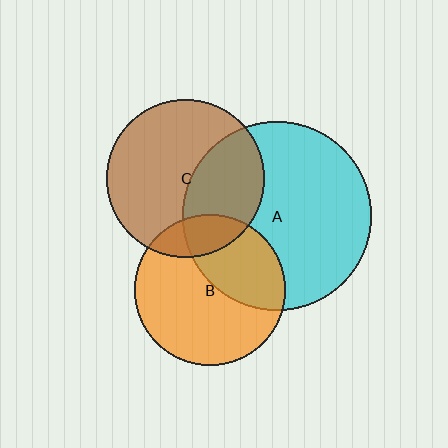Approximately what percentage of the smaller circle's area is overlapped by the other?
Approximately 40%.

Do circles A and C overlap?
Yes.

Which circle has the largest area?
Circle A (cyan).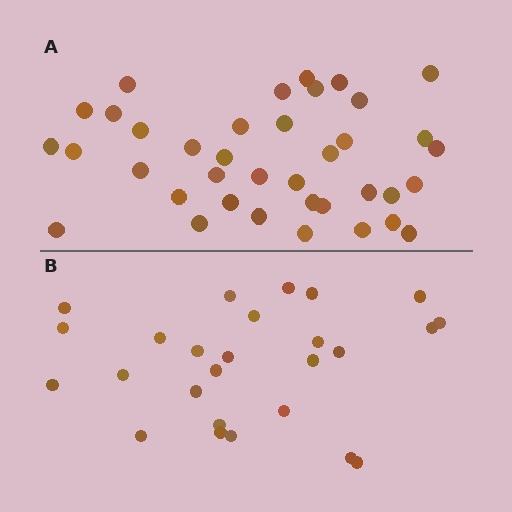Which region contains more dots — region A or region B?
Region A (the top region) has more dots.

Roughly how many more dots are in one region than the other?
Region A has roughly 12 or so more dots than region B.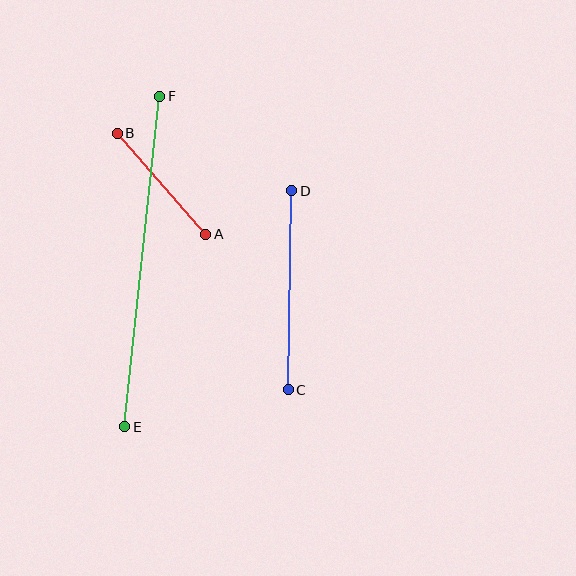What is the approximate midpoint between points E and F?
The midpoint is at approximately (142, 261) pixels.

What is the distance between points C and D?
The distance is approximately 199 pixels.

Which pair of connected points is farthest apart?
Points E and F are farthest apart.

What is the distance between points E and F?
The distance is approximately 332 pixels.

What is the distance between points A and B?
The distance is approximately 134 pixels.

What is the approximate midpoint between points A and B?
The midpoint is at approximately (162, 184) pixels.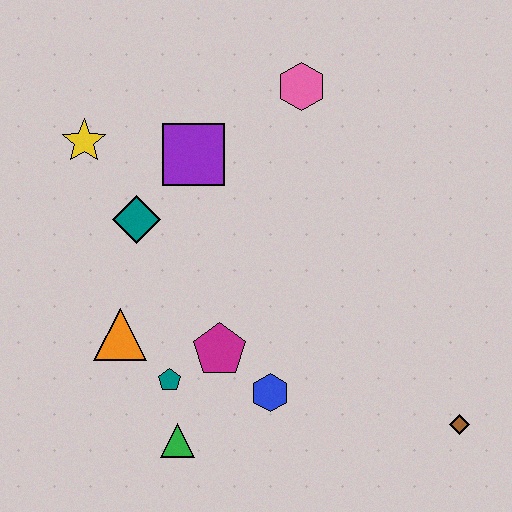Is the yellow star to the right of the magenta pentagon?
No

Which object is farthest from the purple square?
The brown diamond is farthest from the purple square.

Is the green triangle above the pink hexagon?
No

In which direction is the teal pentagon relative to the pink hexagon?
The teal pentagon is below the pink hexagon.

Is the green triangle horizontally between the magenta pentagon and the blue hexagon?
No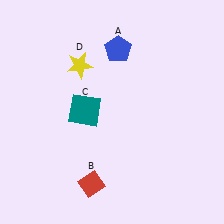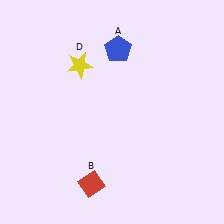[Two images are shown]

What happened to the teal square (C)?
The teal square (C) was removed in Image 2. It was in the top-left area of Image 1.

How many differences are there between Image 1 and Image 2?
There is 1 difference between the two images.